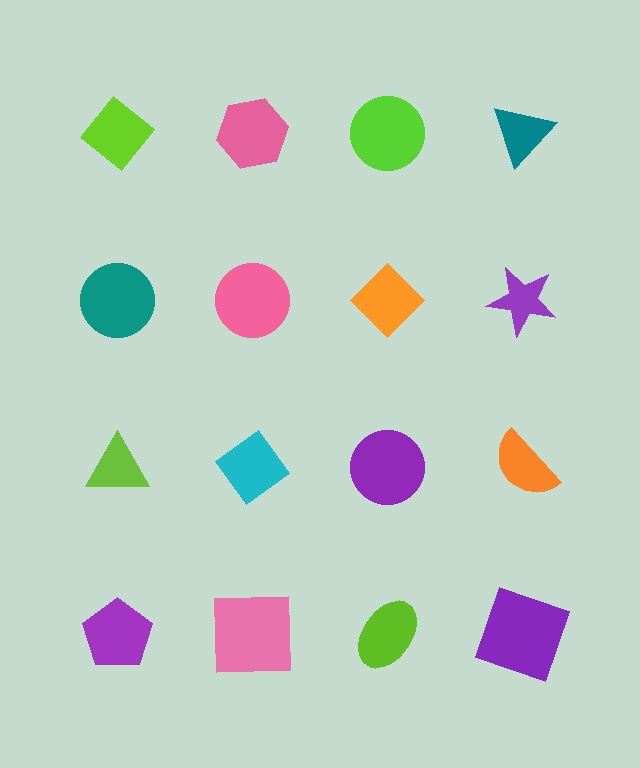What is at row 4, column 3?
A lime ellipse.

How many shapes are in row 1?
4 shapes.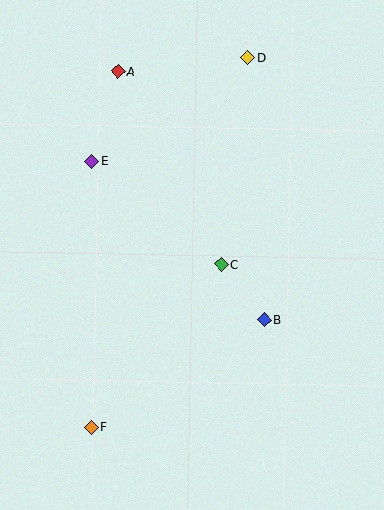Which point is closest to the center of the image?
Point C at (221, 264) is closest to the center.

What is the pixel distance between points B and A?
The distance between B and A is 288 pixels.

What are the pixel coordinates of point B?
Point B is at (264, 320).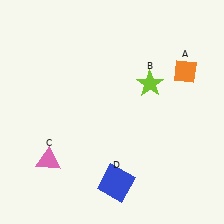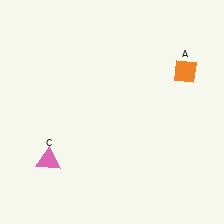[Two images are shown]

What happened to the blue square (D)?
The blue square (D) was removed in Image 2. It was in the bottom-right area of Image 1.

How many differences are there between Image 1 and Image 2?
There are 2 differences between the two images.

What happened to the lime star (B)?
The lime star (B) was removed in Image 2. It was in the top-right area of Image 1.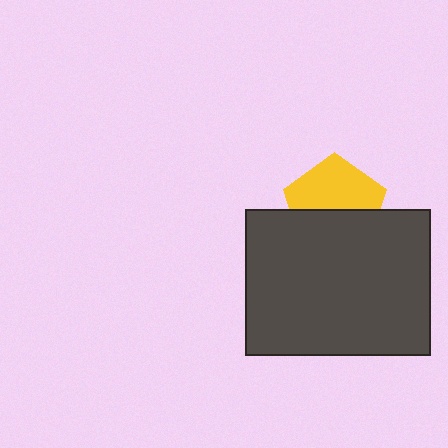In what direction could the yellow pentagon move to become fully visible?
The yellow pentagon could move up. That would shift it out from behind the dark gray rectangle entirely.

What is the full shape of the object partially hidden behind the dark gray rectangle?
The partially hidden object is a yellow pentagon.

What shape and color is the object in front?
The object in front is a dark gray rectangle.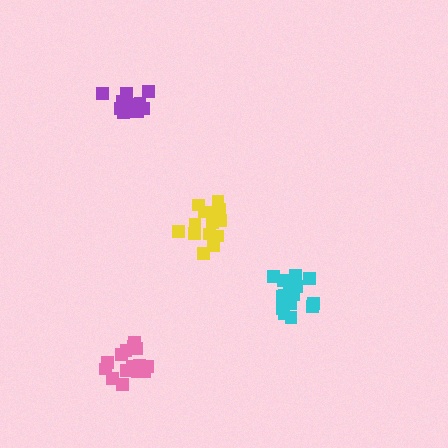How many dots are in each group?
Group 1: 14 dots, Group 2: 16 dots, Group 3: 17 dots, Group 4: 14 dots (61 total).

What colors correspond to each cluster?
The clusters are colored: purple, cyan, pink, yellow.